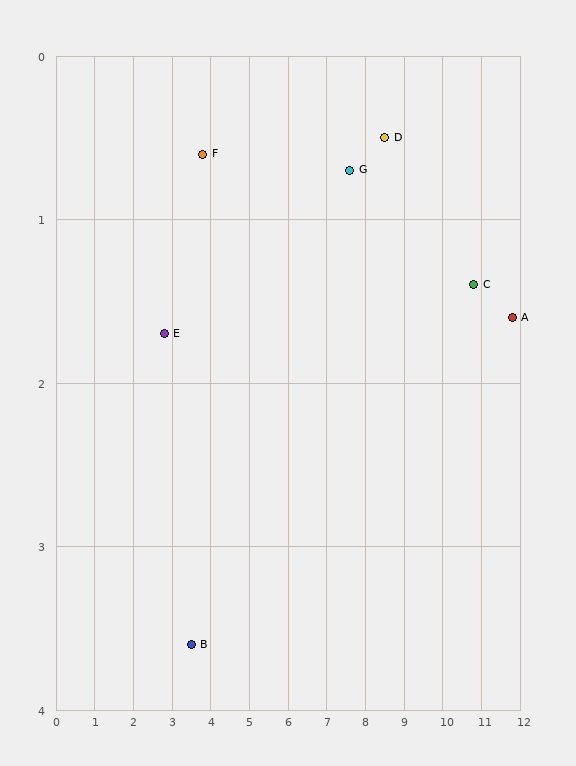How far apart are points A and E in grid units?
Points A and E are about 9.0 grid units apart.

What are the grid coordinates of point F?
Point F is at approximately (3.8, 0.6).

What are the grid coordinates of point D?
Point D is at approximately (8.5, 0.5).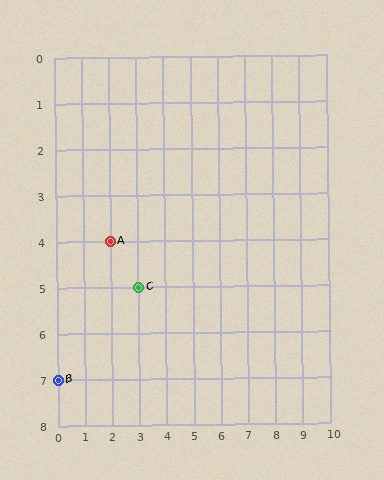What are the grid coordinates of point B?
Point B is at grid coordinates (0, 7).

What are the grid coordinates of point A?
Point A is at grid coordinates (2, 4).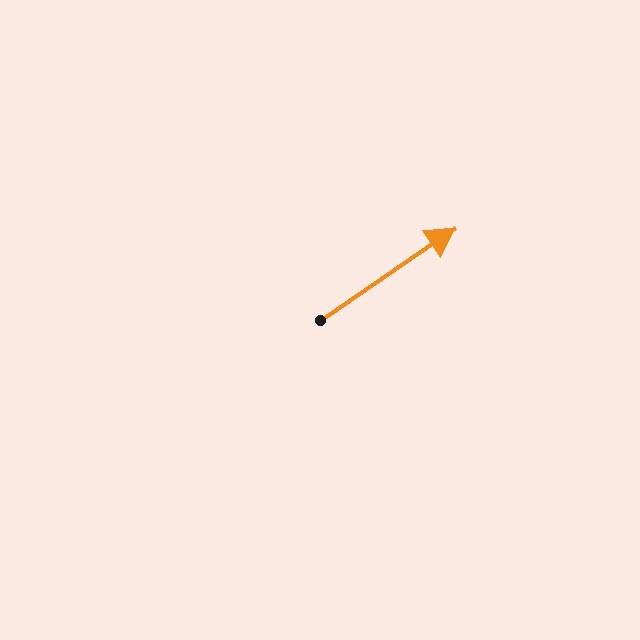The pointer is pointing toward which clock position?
Roughly 2 o'clock.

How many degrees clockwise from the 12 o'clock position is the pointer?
Approximately 56 degrees.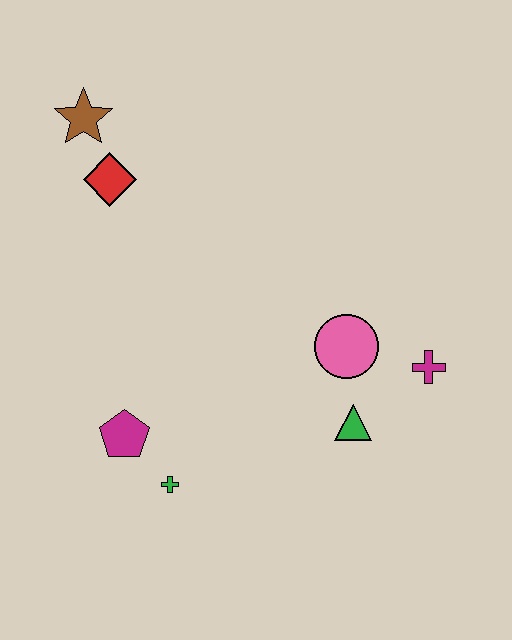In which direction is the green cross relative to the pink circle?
The green cross is to the left of the pink circle.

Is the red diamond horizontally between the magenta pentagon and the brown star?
Yes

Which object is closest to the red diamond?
The brown star is closest to the red diamond.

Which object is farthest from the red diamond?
The magenta cross is farthest from the red diamond.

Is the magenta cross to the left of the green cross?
No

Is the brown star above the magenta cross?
Yes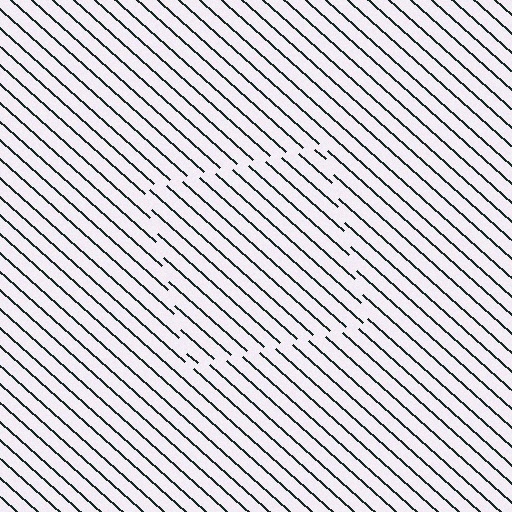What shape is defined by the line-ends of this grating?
An illusory square. The interior of the shape contains the same grating, shifted by half a period — the contour is defined by the phase discontinuity where line-ends from the inner and outer gratings abut.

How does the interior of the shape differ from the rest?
The interior of the shape contains the same grating, shifted by half a period — the contour is defined by the phase discontinuity where line-ends from the inner and outer gratings abut.